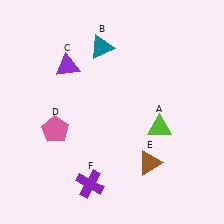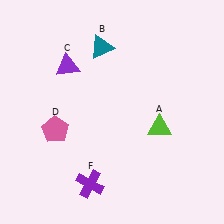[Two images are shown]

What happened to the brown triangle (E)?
The brown triangle (E) was removed in Image 2. It was in the bottom-right area of Image 1.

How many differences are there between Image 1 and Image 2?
There is 1 difference between the two images.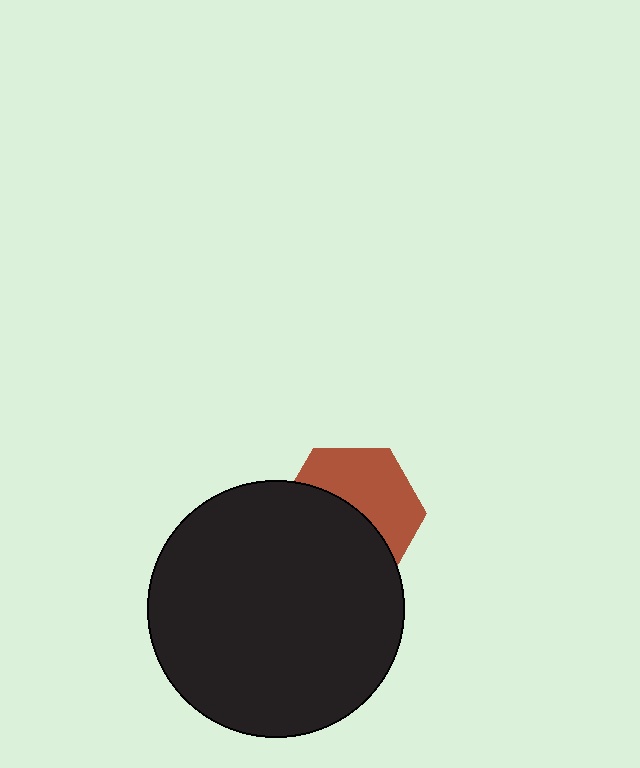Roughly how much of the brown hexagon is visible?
About half of it is visible (roughly 49%).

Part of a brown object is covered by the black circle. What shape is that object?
It is a hexagon.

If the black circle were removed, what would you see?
You would see the complete brown hexagon.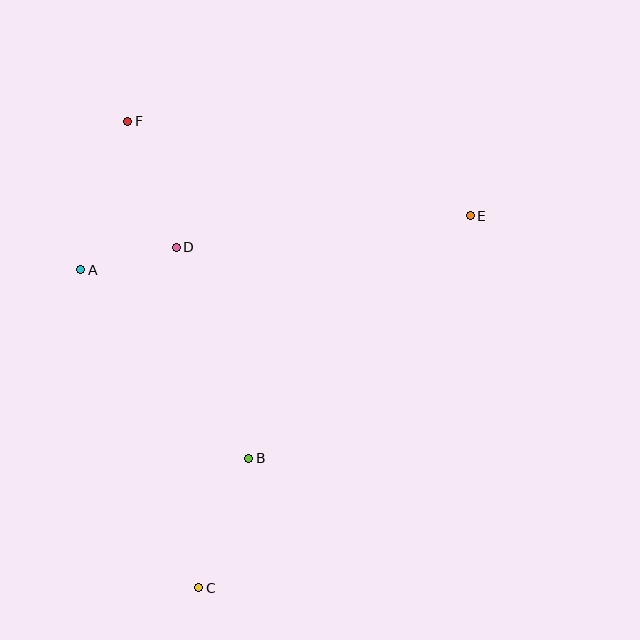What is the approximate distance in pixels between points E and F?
The distance between E and F is approximately 355 pixels.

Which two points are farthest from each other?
Points C and F are farthest from each other.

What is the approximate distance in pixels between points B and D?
The distance between B and D is approximately 223 pixels.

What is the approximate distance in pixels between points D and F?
The distance between D and F is approximately 135 pixels.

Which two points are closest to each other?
Points A and D are closest to each other.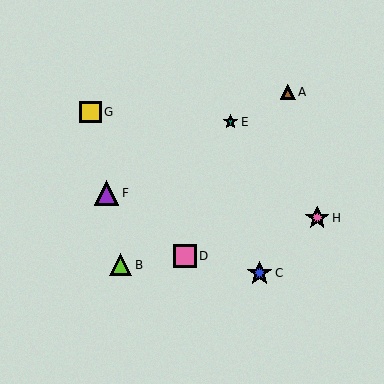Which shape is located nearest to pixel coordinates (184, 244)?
The pink square (labeled D) at (185, 256) is nearest to that location.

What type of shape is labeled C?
Shape C is a blue star.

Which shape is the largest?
The purple triangle (labeled F) is the largest.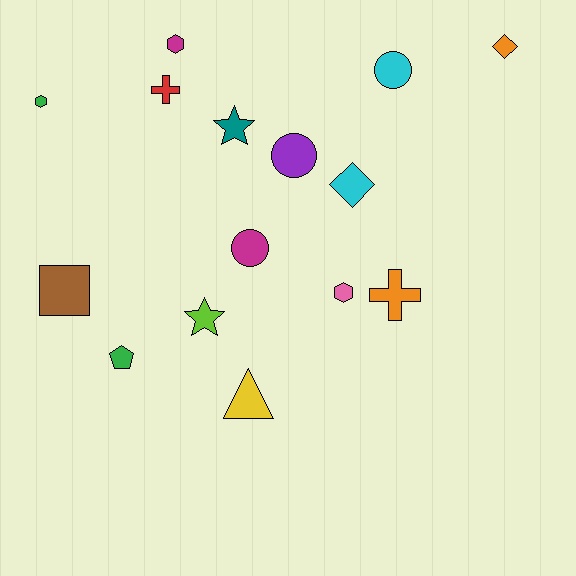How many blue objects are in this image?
There are no blue objects.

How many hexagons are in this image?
There are 3 hexagons.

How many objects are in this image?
There are 15 objects.